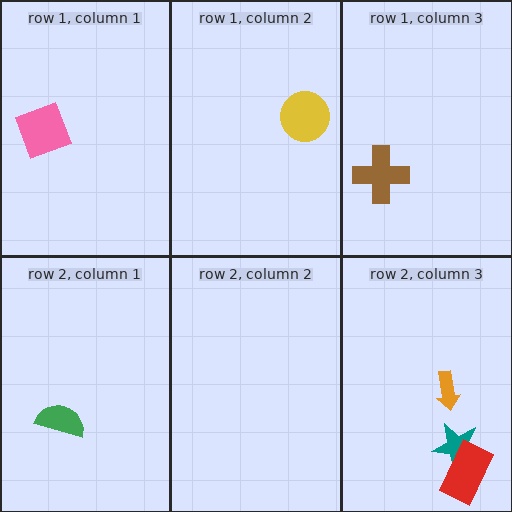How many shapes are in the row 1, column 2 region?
1.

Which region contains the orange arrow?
The row 2, column 3 region.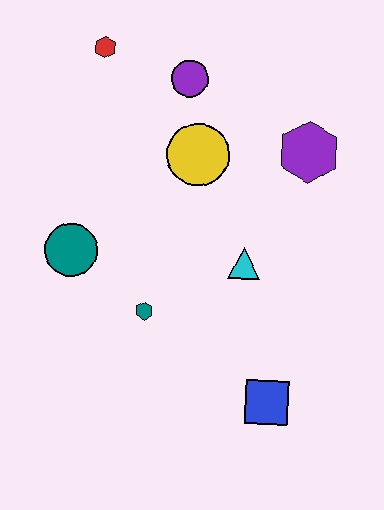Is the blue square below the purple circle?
Yes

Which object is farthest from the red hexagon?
The blue square is farthest from the red hexagon.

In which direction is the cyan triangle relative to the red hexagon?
The cyan triangle is below the red hexagon.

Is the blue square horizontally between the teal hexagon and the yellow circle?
No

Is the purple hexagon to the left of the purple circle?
No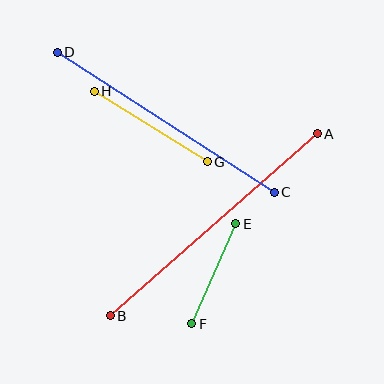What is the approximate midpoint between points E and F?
The midpoint is at approximately (214, 274) pixels.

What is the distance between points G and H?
The distance is approximately 133 pixels.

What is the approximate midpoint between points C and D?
The midpoint is at approximately (166, 122) pixels.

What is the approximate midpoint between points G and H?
The midpoint is at approximately (151, 126) pixels.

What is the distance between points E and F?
The distance is approximately 109 pixels.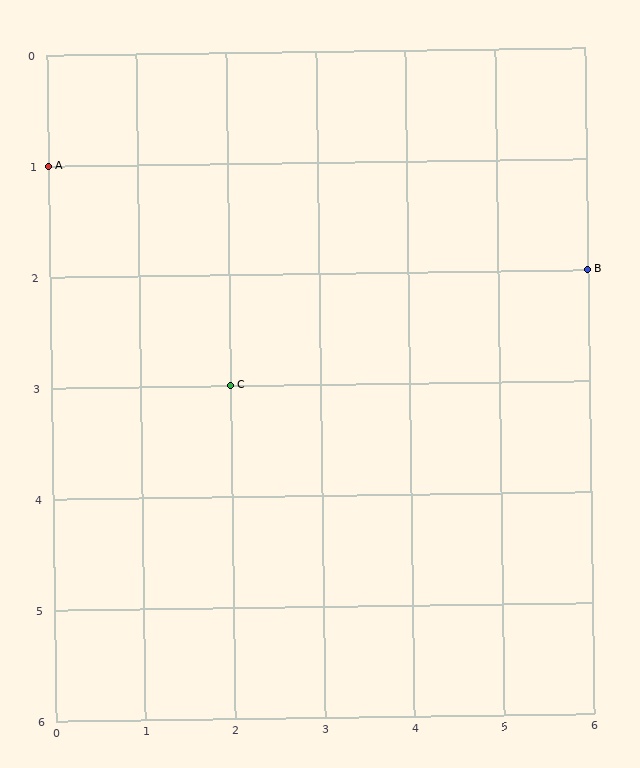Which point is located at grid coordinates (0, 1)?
Point A is at (0, 1).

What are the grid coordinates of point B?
Point B is at grid coordinates (6, 2).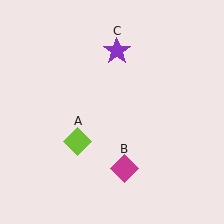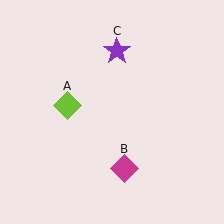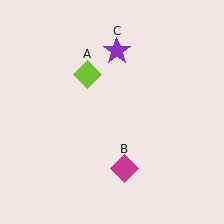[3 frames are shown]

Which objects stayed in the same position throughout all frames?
Magenta diamond (object B) and purple star (object C) remained stationary.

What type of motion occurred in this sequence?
The lime diamond (object A) rotated clockwise around the center of the scene.